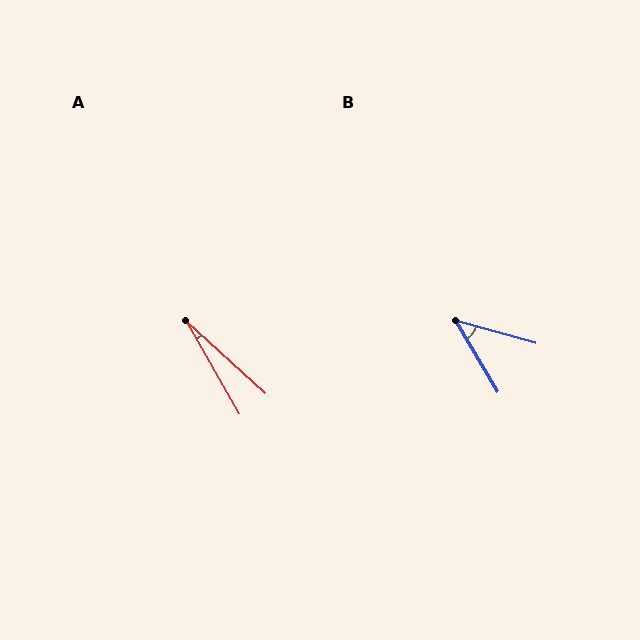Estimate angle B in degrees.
Approximately 43 degrees.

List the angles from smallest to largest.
A (18°), B (43°).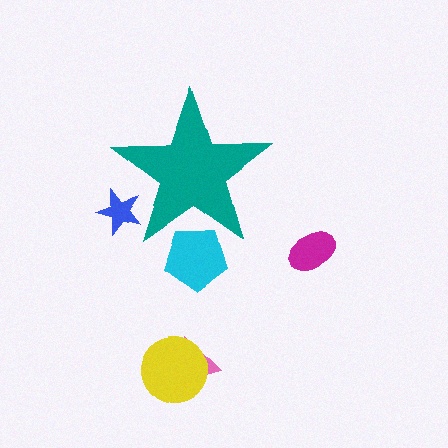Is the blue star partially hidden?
Yes, the blue star is partially hidden behind the teal star.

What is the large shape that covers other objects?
A teal star.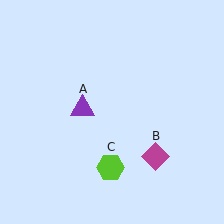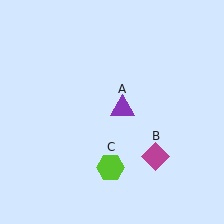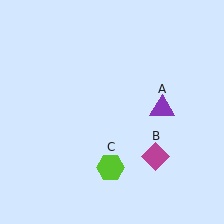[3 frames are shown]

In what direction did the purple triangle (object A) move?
The purple triangle (object A) moved right.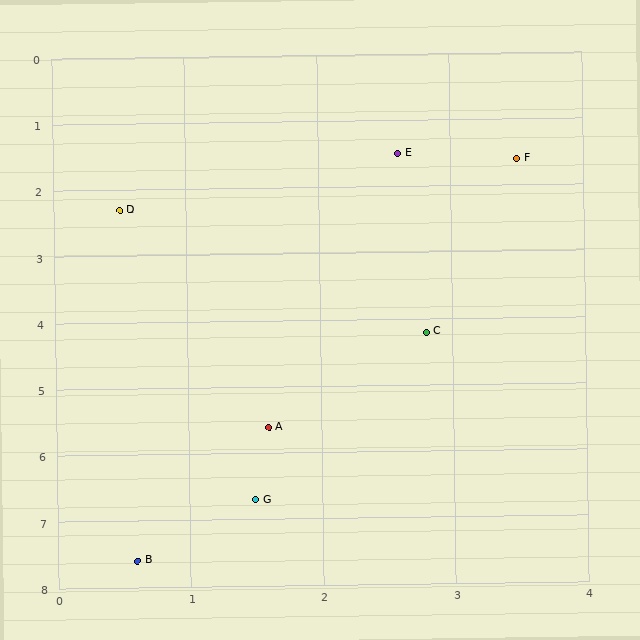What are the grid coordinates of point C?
Point C is at approximately (2.8, 4.2).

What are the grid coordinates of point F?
Point F is at approximately (3.5, 1.6).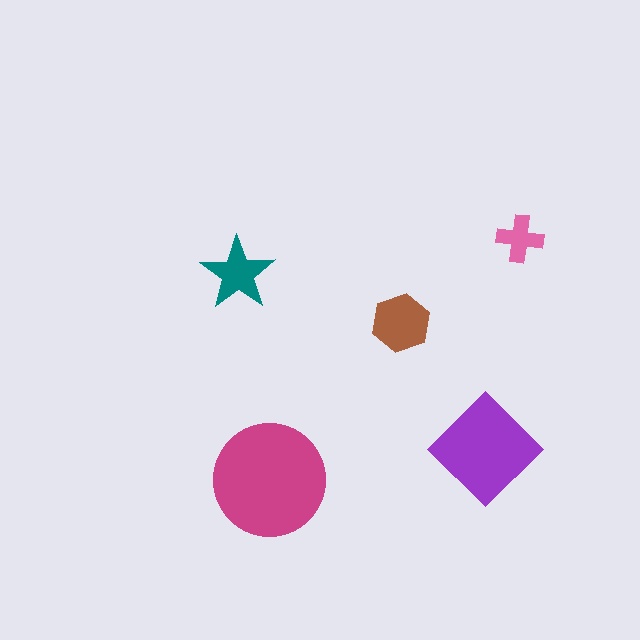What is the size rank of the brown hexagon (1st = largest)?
3rd.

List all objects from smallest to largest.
The pink cross, the teal star, the brown hexagon, the purple diamond, the magenta circle.